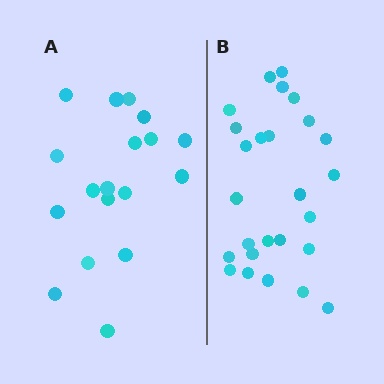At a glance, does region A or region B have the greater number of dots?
Region B (the right region) has more dots.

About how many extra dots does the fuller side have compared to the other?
Region B has roughly 8 or so more dots than region A.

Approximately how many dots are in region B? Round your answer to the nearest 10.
About 30 dots. (The exact count is 26, which rounds to 30.)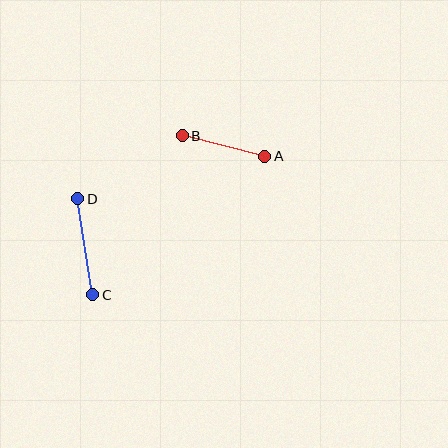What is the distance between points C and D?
The distance is approximately 97 pixels.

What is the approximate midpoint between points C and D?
The midpoint is at approximately (85, 247) pixels.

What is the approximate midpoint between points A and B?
The midpoint is at approximately (223, 146) pixels.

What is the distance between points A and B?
The distance is approximately 85 pixels.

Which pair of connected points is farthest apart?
Points C and D are farthest apart.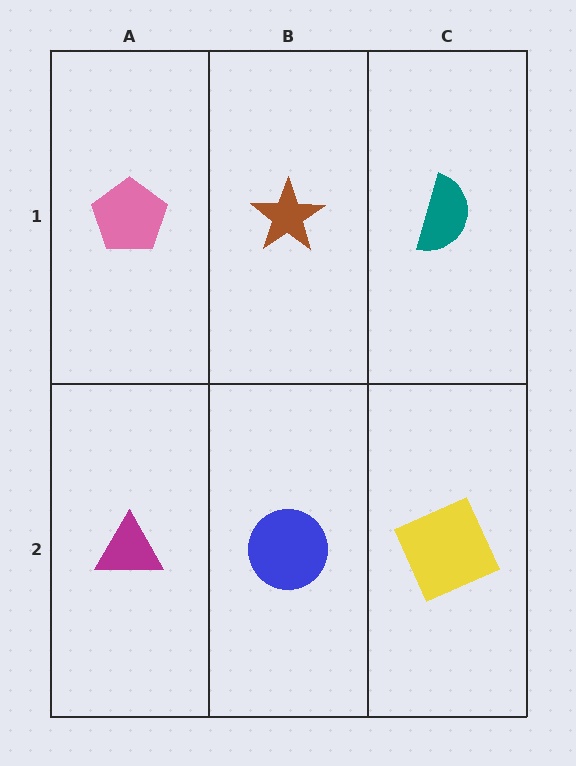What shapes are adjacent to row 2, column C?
A teal semicircle (row 1, column C), a blue circle (row 2, column B).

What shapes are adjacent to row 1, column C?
A yellow square (row 2, column C), a brown star (row 1, column B).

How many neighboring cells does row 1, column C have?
2.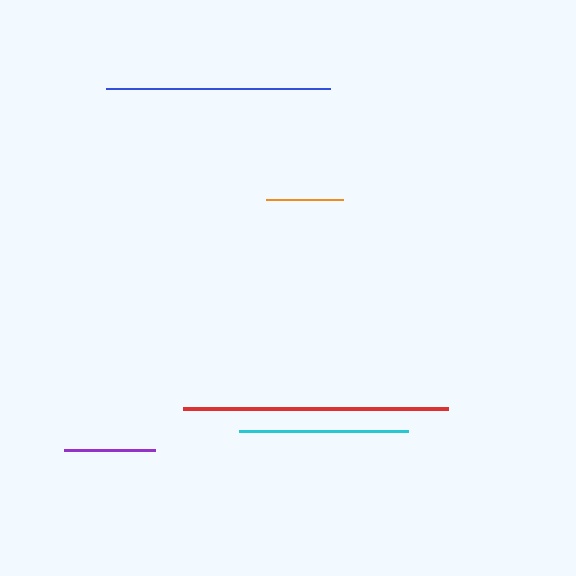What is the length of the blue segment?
The blue segment is approximately 224 pixels long.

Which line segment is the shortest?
The orange line is the shortest at approximately 77 pixels.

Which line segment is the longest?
The red line is the longest at approximately 264 pixels.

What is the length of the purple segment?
The purple segment is approximately 91 pixels long.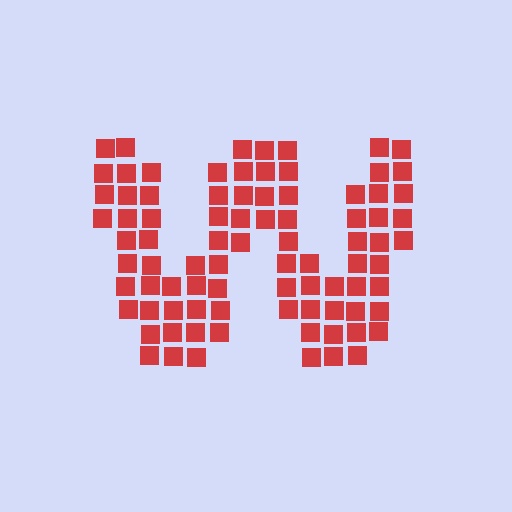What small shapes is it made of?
It is made of small squares.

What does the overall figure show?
The overall figure shows the letter W.